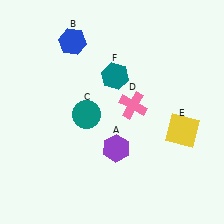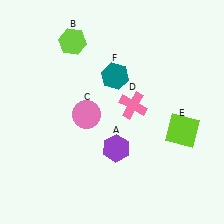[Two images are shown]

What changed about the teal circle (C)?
In Image 1, C is teal. In Image 2, it changed to pink.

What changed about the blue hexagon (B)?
In Image 1, B is blue. In Image 2, it changed to lime.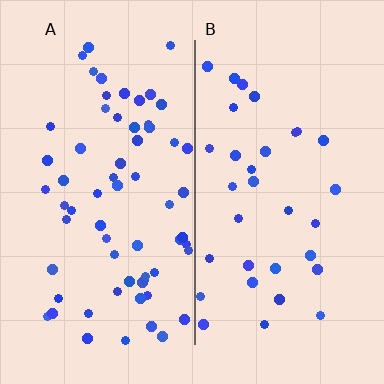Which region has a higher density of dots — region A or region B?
A (the left).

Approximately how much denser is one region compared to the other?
Approximately 2.0× — region A over region B.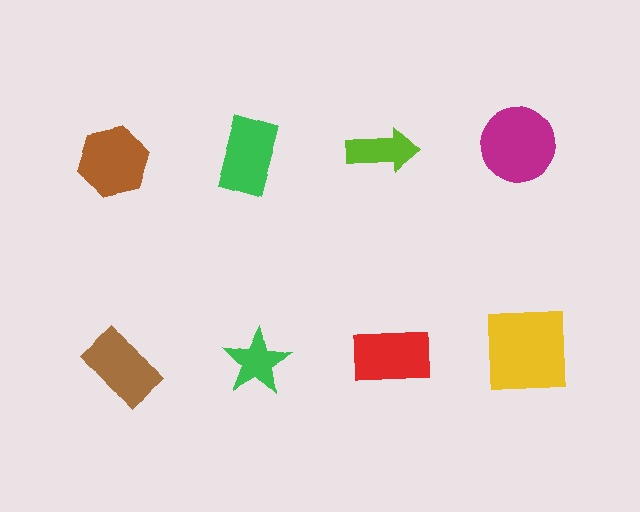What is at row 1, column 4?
A magenta circle.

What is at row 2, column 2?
A green star.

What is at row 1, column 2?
A green rectangle.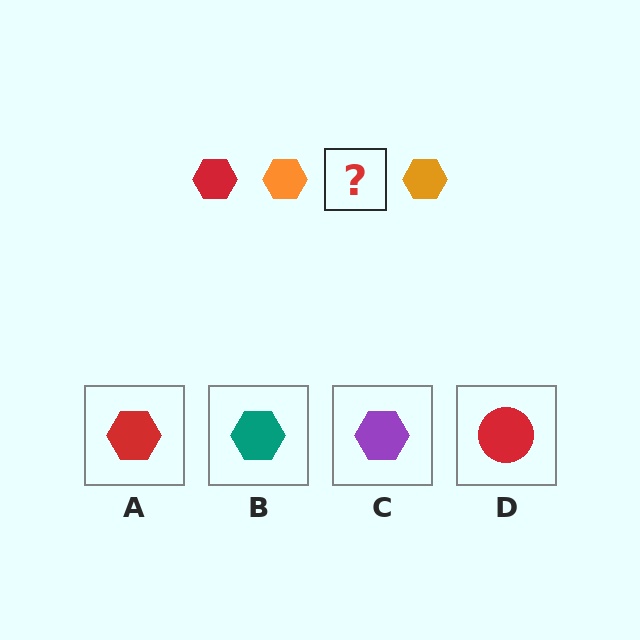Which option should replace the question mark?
Option A.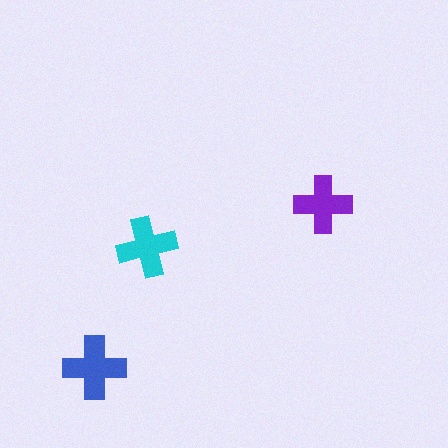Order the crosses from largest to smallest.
the blue one, the cyan one, the purple one.